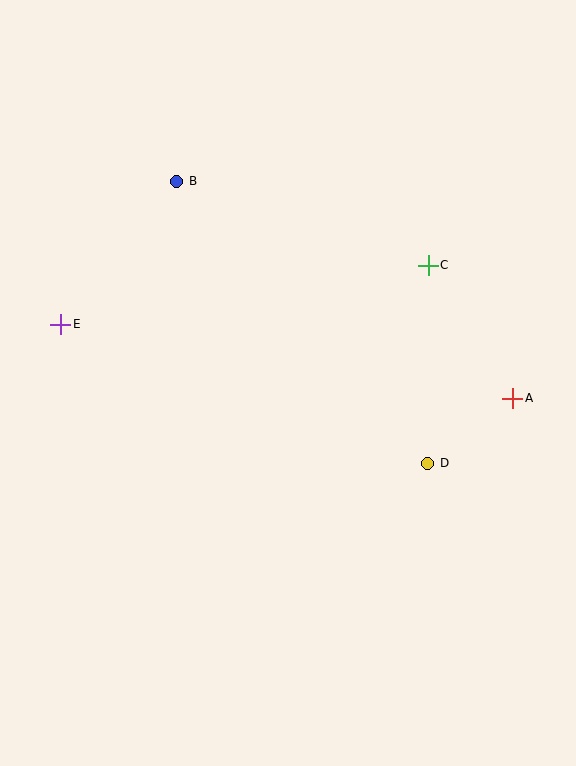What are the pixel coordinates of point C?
Point C is at (428, 265).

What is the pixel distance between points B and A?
The distance between B and A is 400 pixels.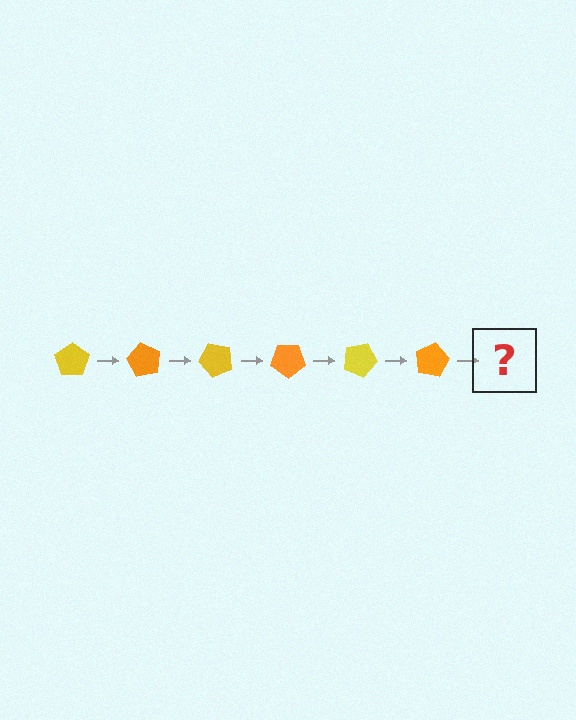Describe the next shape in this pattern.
It should be a yellow pentagon, rotated 360 degrees from the start.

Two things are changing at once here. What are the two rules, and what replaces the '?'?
The two rules are that it rotates 60 degrees each step and the color cycles through yellow and orange. The '?' should be a yellow pentagon, rotated 360 degrees from the start.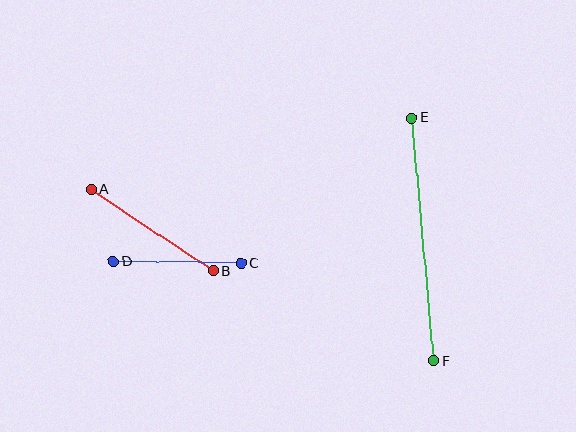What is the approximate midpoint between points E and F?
The midpoint is at approximately (423, 239) pixels.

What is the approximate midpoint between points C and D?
The midpoint is at approximately (177, 262) pixels.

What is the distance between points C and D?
The distance is approximately 128 pixels.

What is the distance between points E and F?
The distance is approximately 244 pixels.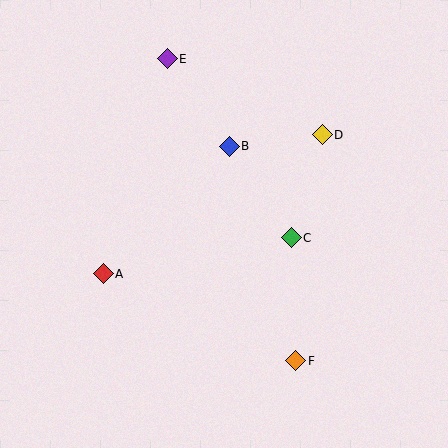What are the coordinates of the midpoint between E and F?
The midpoint between E and F is at (231, 210).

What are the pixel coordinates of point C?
Point C is at (291, 238).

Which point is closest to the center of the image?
Point C at (291, 238) is closest to the center.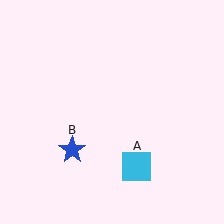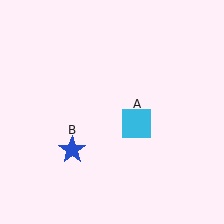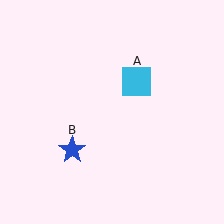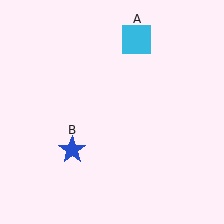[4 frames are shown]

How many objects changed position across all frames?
1 object changed position: cyan square (object A).